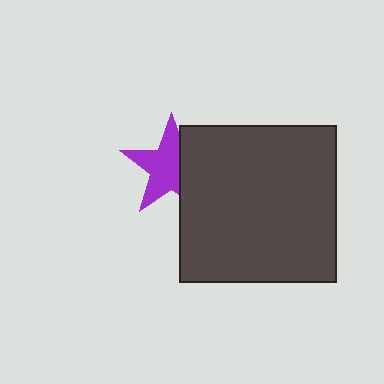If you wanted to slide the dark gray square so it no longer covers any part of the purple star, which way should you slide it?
Slide it right — that is the most direct way to separate the two shapes.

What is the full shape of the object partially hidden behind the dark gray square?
The partially hidden object is a purple star.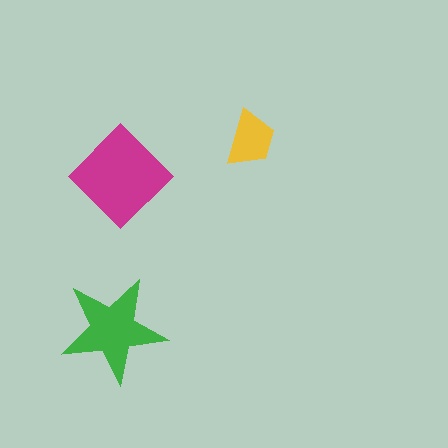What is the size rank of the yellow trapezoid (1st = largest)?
3rd.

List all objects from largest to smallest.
The magenta diamond, the green star, the yellow trapezoid.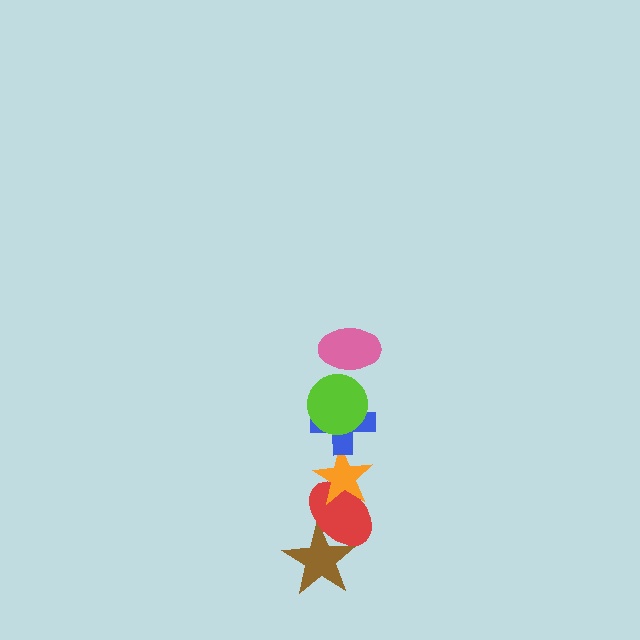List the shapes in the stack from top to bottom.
From top to bottom: the pink ellipse, the lime circle, the blue cross, the orange star, the red ellipse, the brown star.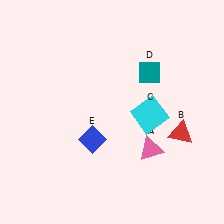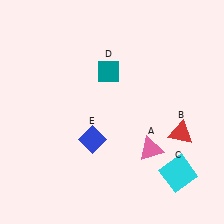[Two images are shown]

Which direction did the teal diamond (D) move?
The teal diamond (D) moved left.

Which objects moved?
The objects that moved are: the cyan square (C), the teal diamond (D).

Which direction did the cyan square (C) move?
The cyan square (C) moved down.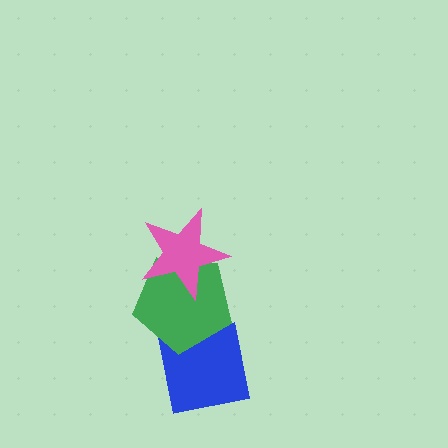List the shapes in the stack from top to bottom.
From top to bottom: the pink star, the green pentagon, the blue square.